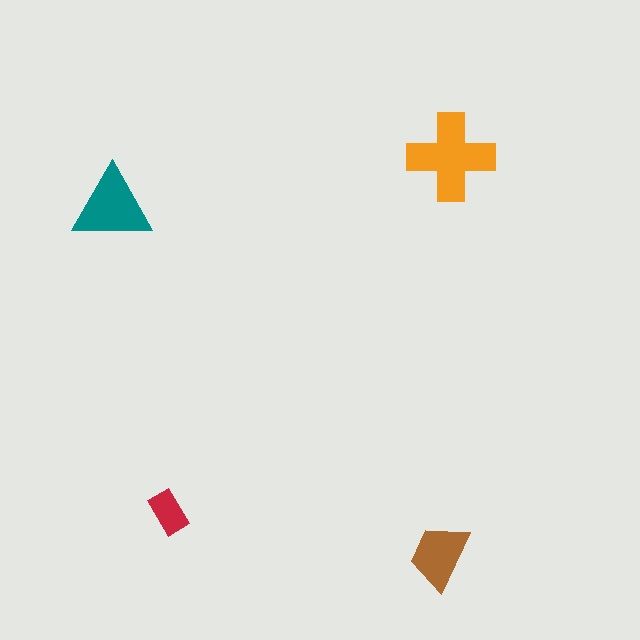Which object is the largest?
The orange cross.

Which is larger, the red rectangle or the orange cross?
The orange cross.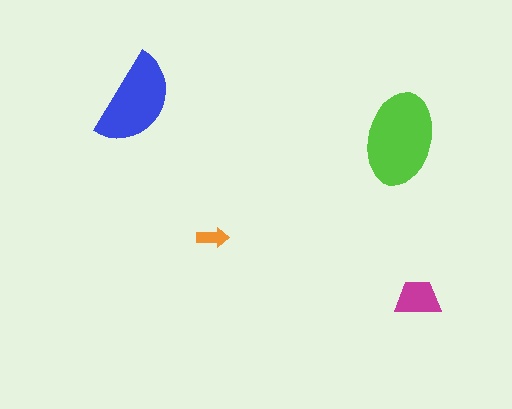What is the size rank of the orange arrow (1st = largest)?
4th.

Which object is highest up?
The blue semicircle is topmost.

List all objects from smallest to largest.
The orange arrow, the magenta trapezoid, the blue semicircle, the lime ellipse.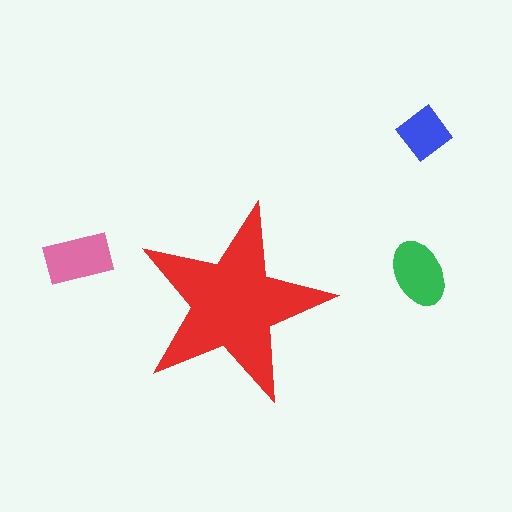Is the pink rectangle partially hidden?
No, the pink rectangle is fully visible.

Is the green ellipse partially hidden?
No, the green ellipse is fully visible.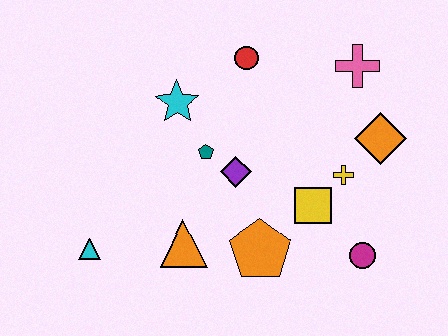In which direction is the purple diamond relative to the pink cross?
The purple diamond is to the left of the pink cross.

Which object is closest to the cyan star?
The teal pentagon is closest to the cyan star.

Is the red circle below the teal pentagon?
No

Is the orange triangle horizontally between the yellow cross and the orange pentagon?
No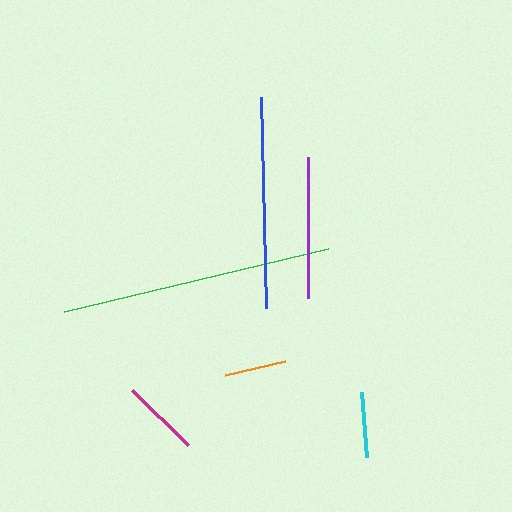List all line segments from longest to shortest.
From longest to shortest: green, blue, purple, magenta, cyan, orange.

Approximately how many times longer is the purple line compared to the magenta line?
The purple line is approximately 1.8 times the length of the magenta line.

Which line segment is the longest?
The green line is the longest at approximately 272 pixels.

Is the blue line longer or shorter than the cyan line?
The blue line is longer than the cyan line.